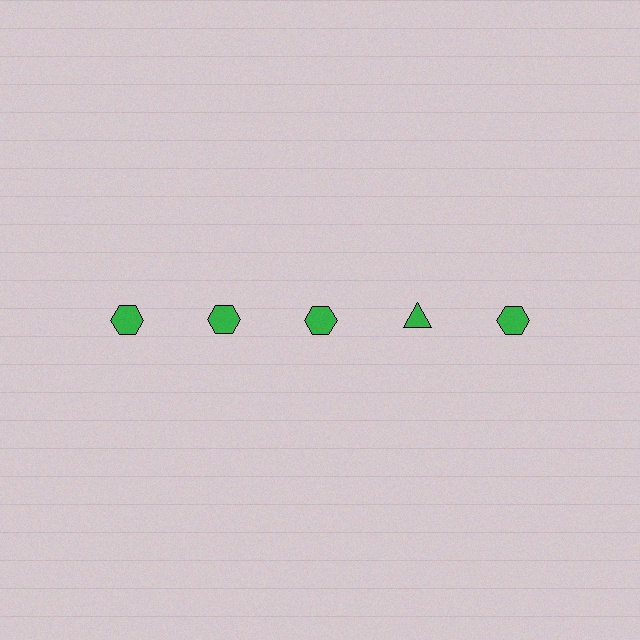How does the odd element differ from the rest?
It has a different shape: triangle instead of hexagon.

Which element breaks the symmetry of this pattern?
The green triangle in the top row, second from right column breaks the symmetry. All other shapes are green hexagons.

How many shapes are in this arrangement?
There are 5 shapes arranged in a grid pattern.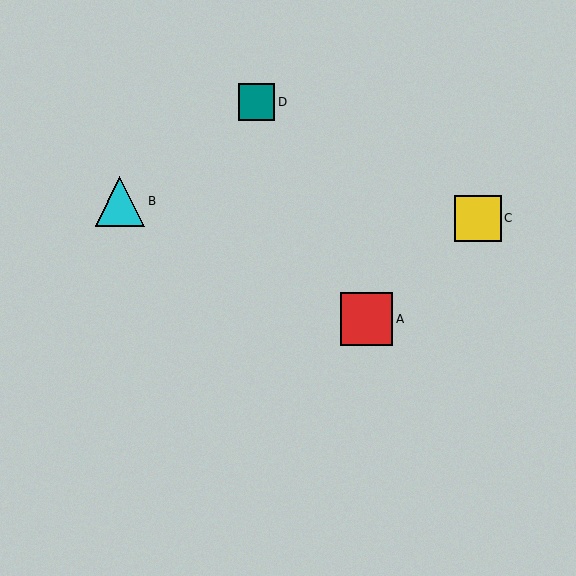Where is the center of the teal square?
The center of the teal square is at (257, 102).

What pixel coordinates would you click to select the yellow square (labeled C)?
Click at (478, 218) to select the yellow square C.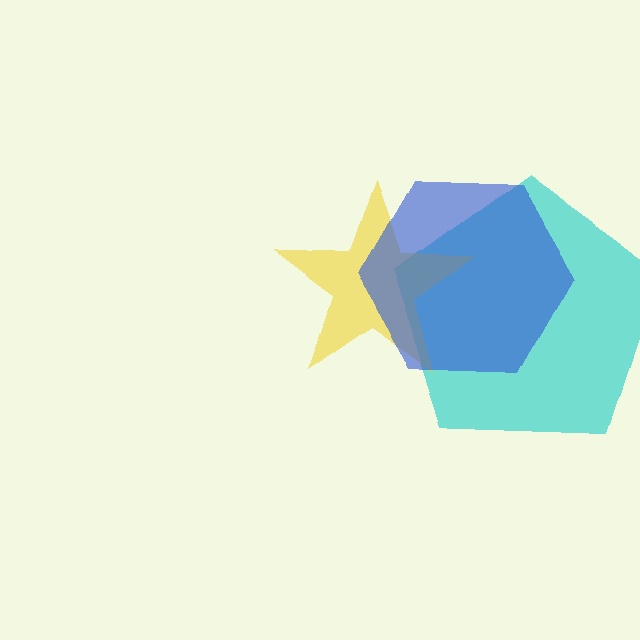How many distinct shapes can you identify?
There are 3 distinct shapes: a cyan pentagon, a yellow star, a blue hexagon.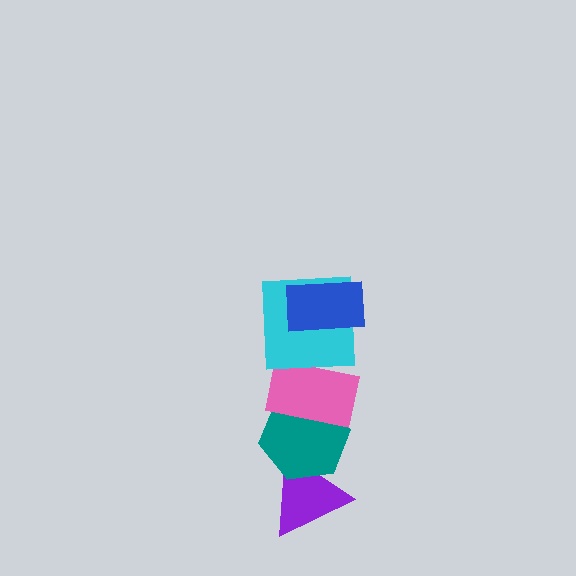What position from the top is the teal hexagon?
The teal hexagon is 4th from the top.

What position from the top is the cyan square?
The cyan square is 2nd from the top.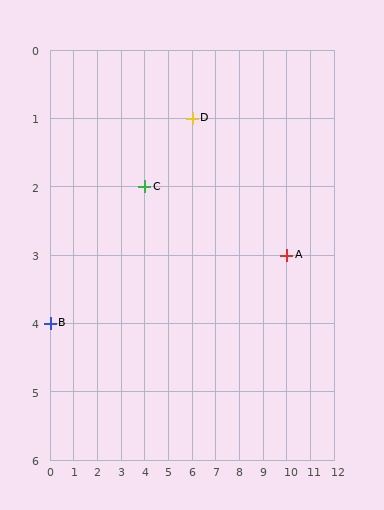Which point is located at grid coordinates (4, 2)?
Point C is at (4, 2).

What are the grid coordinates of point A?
Point A is at grid coordinates (10, 3).